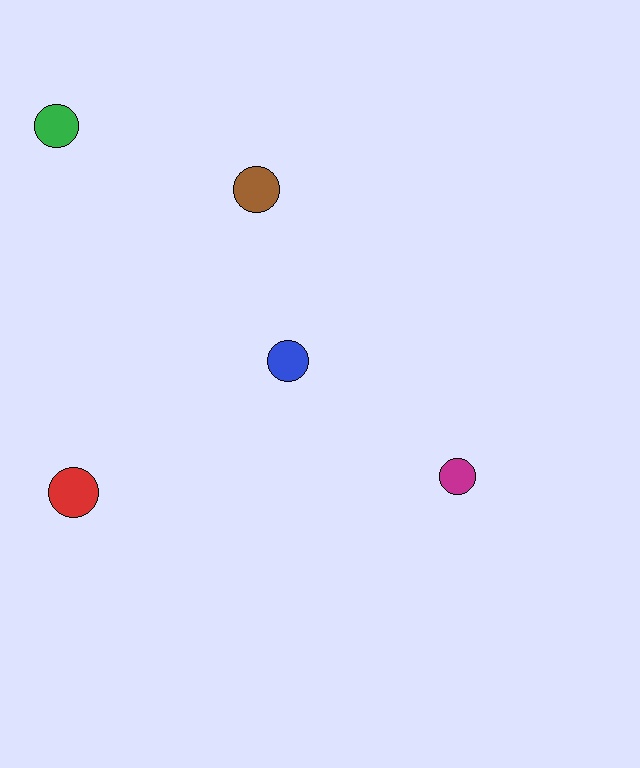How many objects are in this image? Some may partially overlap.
There are 5 objects.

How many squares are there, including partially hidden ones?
There are no squares.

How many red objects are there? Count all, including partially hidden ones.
There is 1 red object.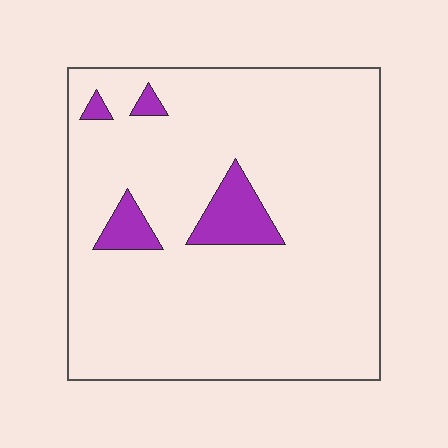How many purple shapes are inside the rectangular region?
4.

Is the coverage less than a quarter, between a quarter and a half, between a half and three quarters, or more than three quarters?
Less than a quarter.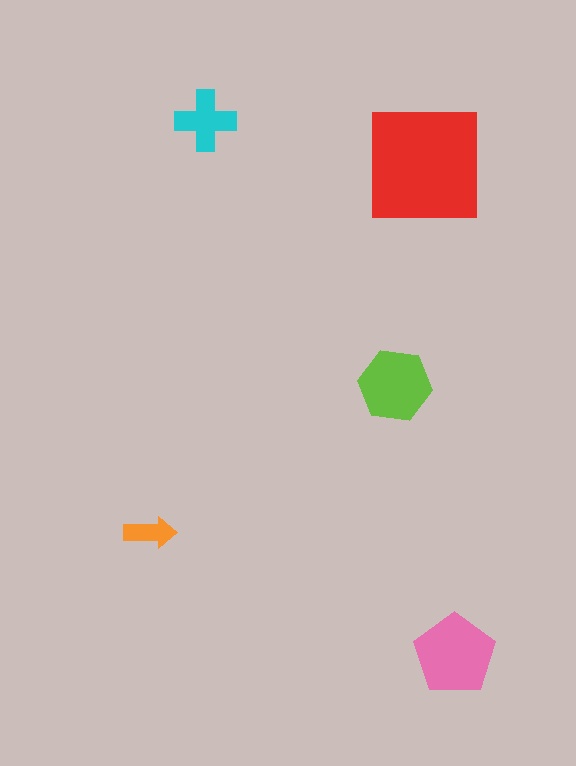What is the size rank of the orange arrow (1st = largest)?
5th.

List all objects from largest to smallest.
The red square, the pink pentagon, the lime hexagon, the cyan cross, the orange arrow.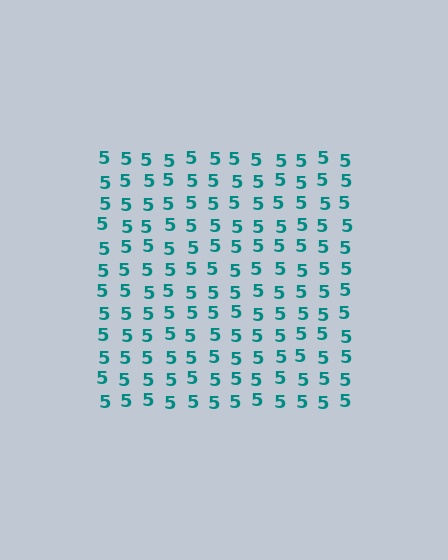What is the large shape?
The large shape is a square.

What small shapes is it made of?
It is made of small digit 5's.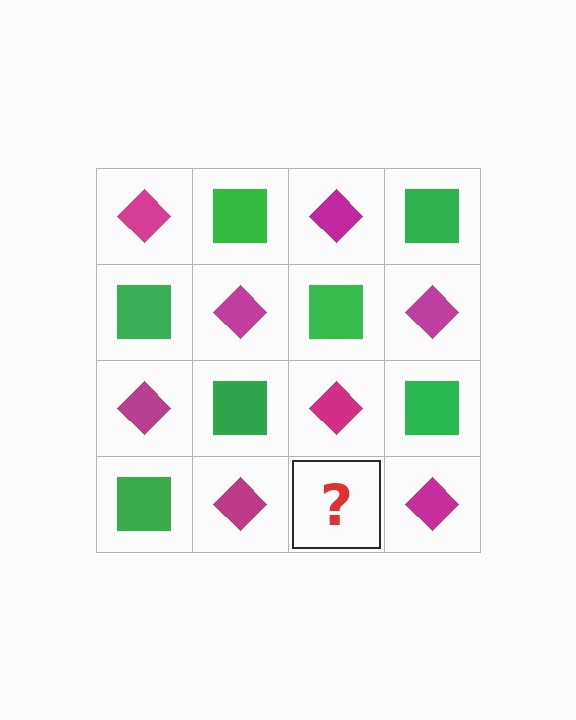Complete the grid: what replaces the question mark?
The question mark should be replaced with a green square.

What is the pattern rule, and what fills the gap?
The rule is that it alternates magenta diamond and green square in a checkerboard pattern. The gap should be filled with a green square.